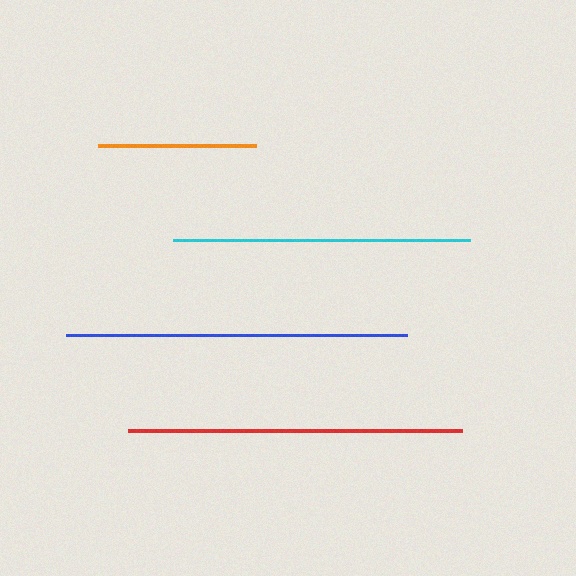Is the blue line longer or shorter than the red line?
The blue line is longer than the red line.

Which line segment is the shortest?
The orange line is the shortest at approximately 157 pixels.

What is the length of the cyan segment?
The cyan segment is approximately 297 pixels long.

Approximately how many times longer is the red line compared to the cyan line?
The red line is approximately 1.1 times the length of the cyan line.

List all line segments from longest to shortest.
From longest to shortest: blue, red, cyan, orange.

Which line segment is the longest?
The blue line is the longest at approximately 341 pixels.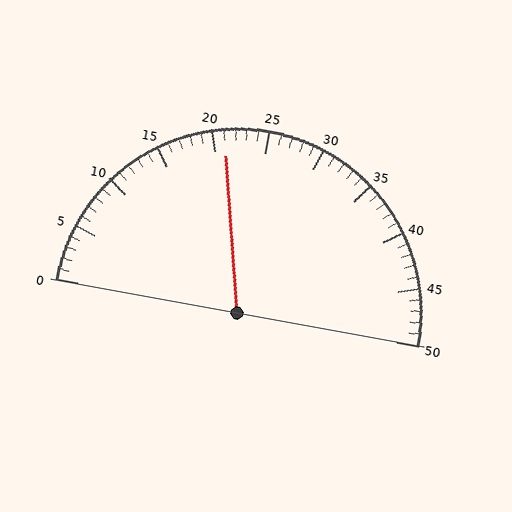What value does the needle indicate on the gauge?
The needle indicates approximately 21.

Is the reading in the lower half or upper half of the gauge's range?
The reading is in the lower half of the range (0 to 50).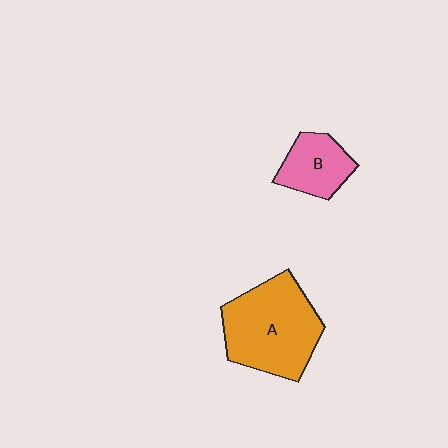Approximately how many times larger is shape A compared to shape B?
Approximately 2.1 times.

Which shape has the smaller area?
Shape B (pink).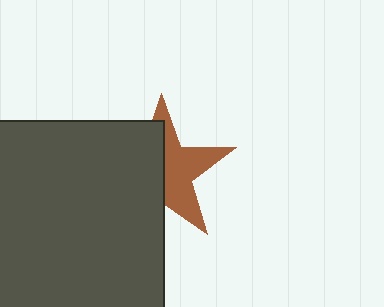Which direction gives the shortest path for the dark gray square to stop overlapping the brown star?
Moving left gives the shortest separation.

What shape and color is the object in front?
The object in front is a dark gray square.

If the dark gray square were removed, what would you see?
You would see the complete brown star.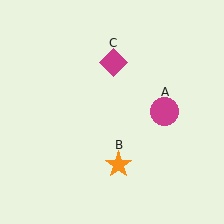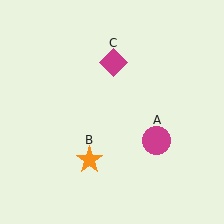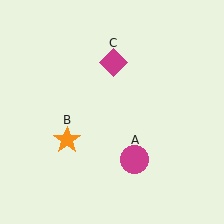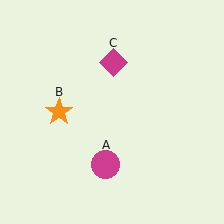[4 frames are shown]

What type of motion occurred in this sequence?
The magenta circle (object A), orange star (object B) rotated clockwise around the center of the scene.